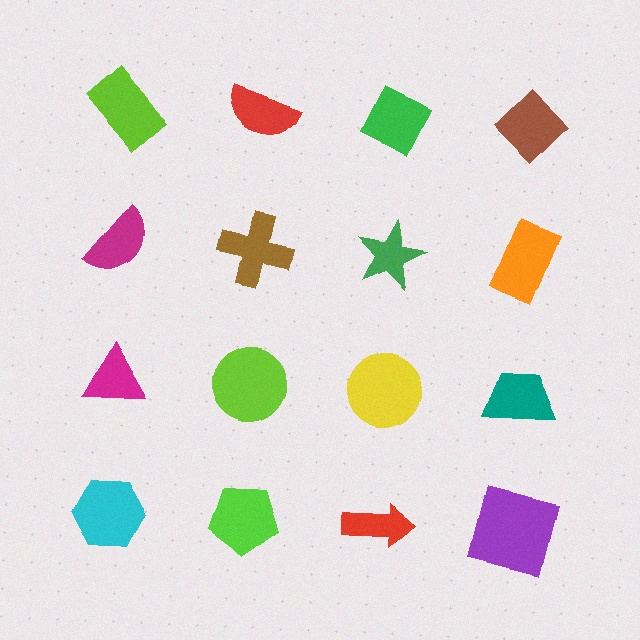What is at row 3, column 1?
A magenta triangle.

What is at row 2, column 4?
An orange rectangle.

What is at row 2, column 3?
A green star.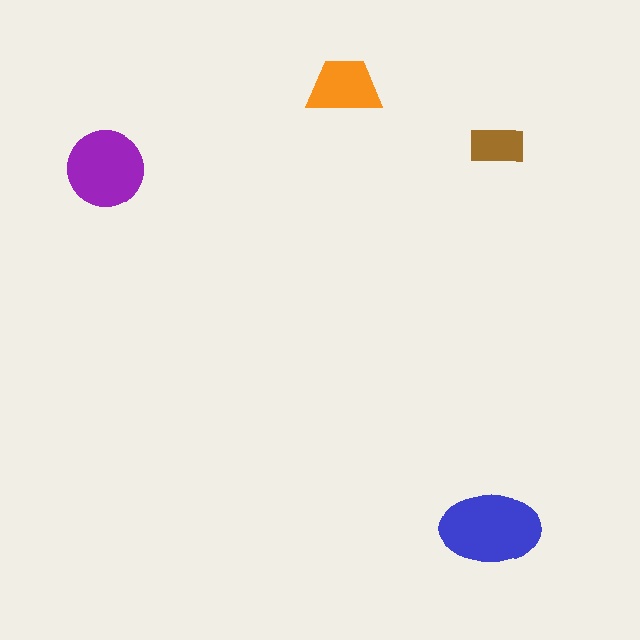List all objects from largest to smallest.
The blue ellipse, the purple circle, the orange trapezoid, the brown rectangle.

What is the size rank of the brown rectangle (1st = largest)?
4th.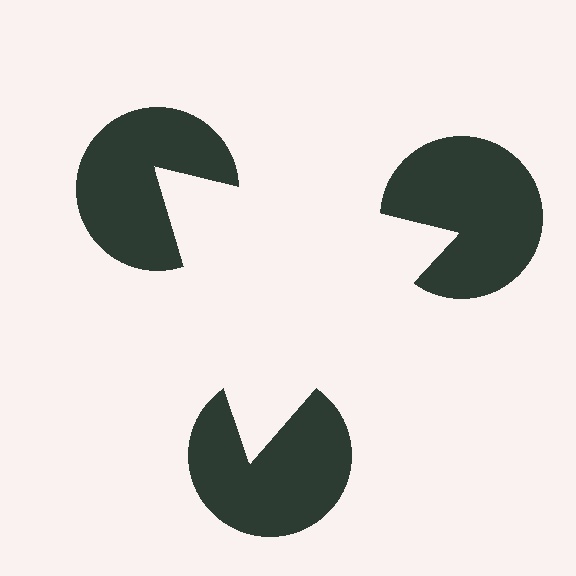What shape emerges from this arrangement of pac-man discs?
An illusory triangle — its edges are inferred from the aligned wedge cuts in the pac-man discs, not physically drawn.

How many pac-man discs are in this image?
There are 3 — one at each vertex of the illusory triangle.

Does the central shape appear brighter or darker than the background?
It typically appears slightly brighter than the background, even though no actual brightness change is drawn.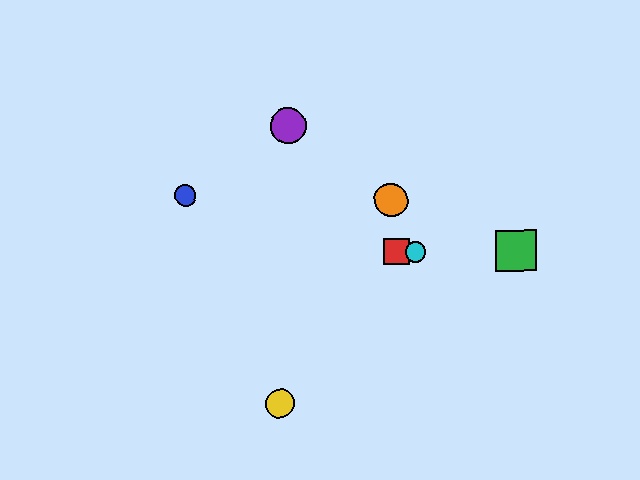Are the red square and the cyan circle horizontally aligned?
Yes, both are at y≈252.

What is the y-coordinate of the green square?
The green square is at y≈250.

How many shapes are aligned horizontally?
3 shapes (the red square, the green square, the cyan circle) are aligned horizontally.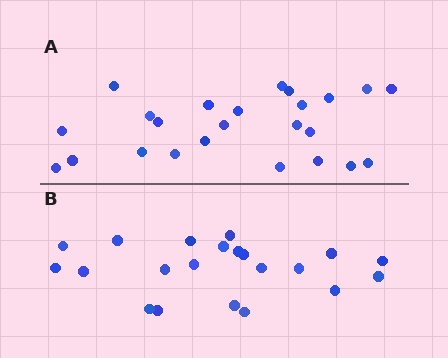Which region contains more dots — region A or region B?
Region A (the top region) has more dots.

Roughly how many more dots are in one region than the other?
Region A has just a few more — roughly 2 or 3 more dots than region B.